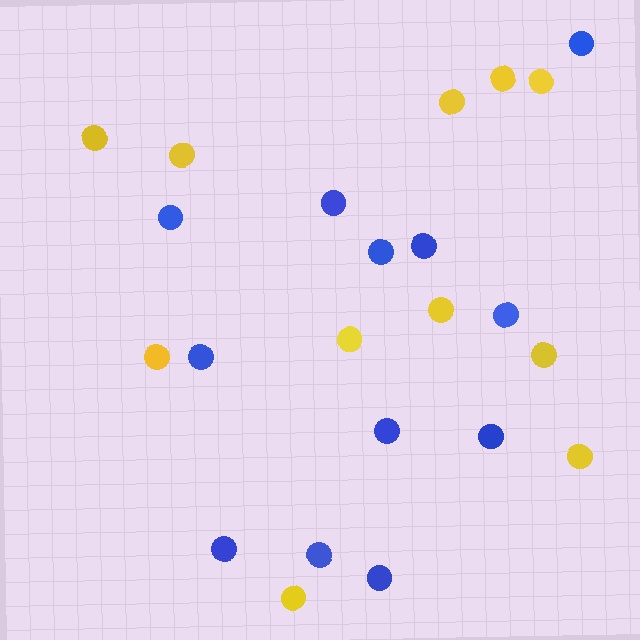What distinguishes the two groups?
There are 2 groups: one group of blue circles (12) and one group of yellow circles (11).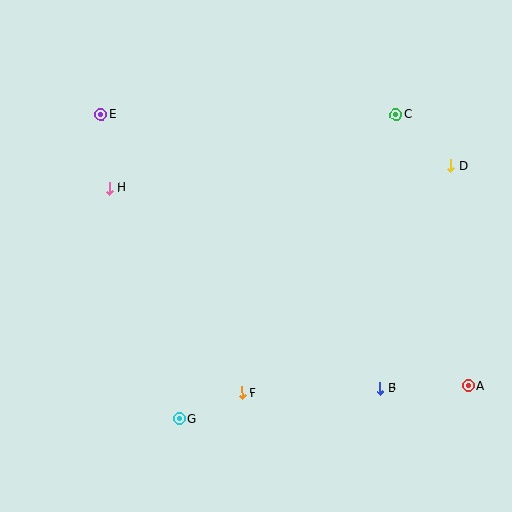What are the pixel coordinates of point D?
Point D is at (451, 166).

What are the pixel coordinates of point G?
Point G is at (179, 418).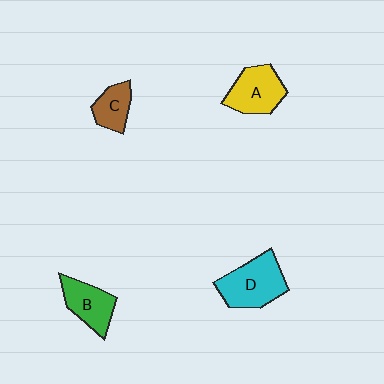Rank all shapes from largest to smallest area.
From largest to smallest: D (cyan), A (yellow), B (green), C (brown).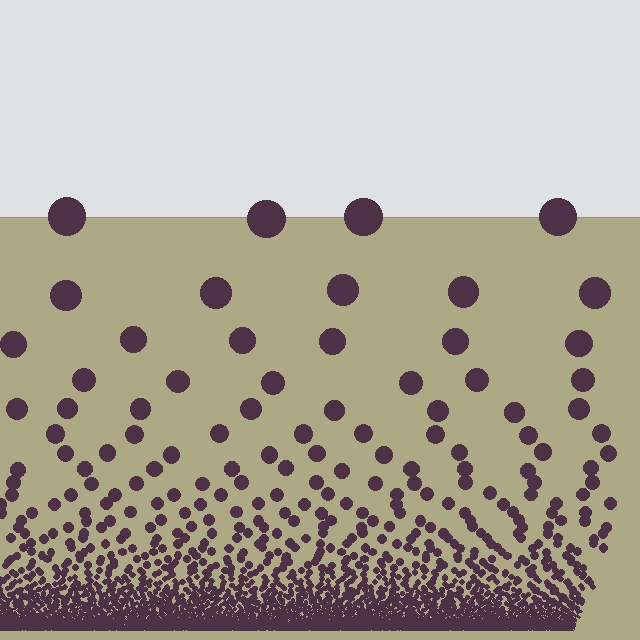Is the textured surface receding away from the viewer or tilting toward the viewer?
The surface appears to tilt toward the viewer. Texture elements get larger and sparser toward the top.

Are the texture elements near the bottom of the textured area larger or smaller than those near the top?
Smaller. The gradient is inverted — elements near the bottom are smaller and denser.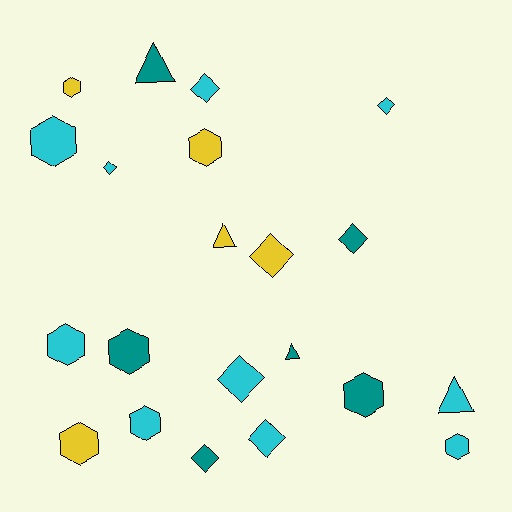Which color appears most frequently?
Cyan, with 10 objects.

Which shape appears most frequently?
Hexagon, with 9 objects.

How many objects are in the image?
There are 21 objects.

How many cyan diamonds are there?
There are 5 cyan diamonds.